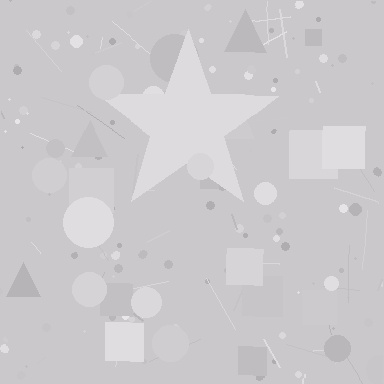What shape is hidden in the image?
A star is hidden in the image.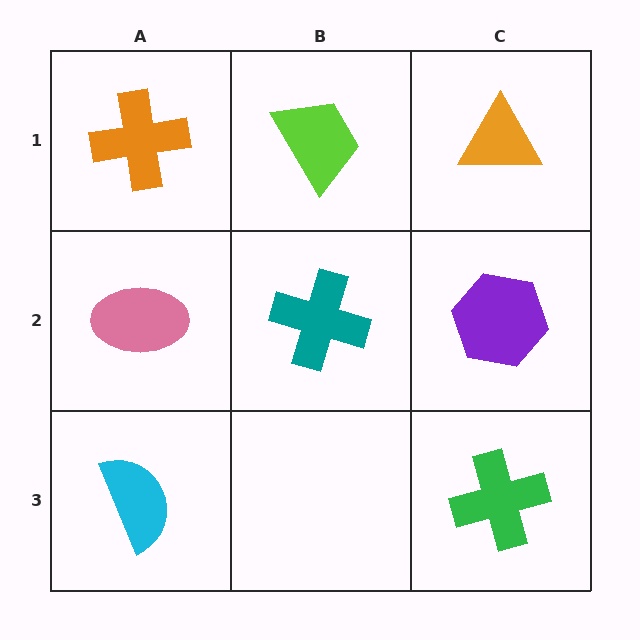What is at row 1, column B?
A lime trapezoid.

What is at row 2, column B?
A teal cross.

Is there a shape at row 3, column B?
No, that cell is empty.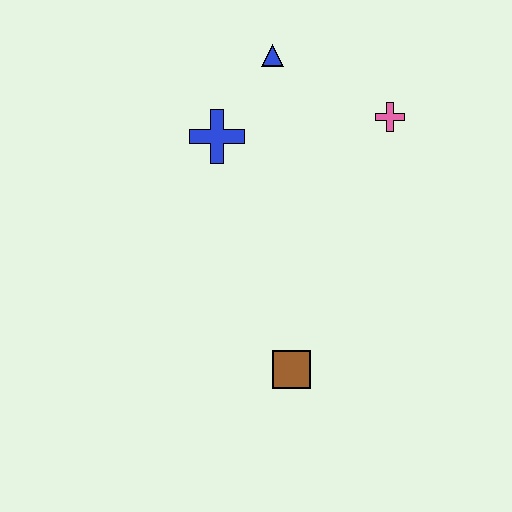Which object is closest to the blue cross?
The blue triangle is closest to the blue cross.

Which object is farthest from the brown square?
The blue triangle is farthest from the brown square.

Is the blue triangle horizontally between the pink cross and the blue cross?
Yes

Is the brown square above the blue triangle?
No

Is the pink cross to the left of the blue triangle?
No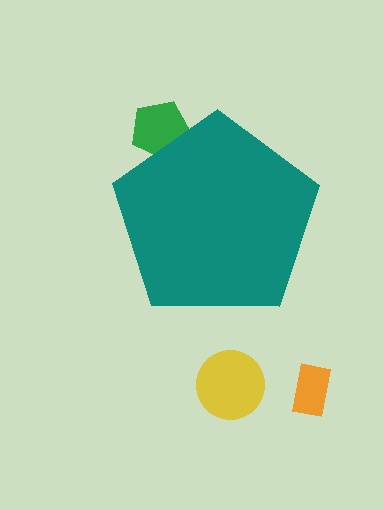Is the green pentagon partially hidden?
Yes, the green pentagon is partially hidden behind the teal pentagon.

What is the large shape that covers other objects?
A teal pentagon.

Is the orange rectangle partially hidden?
No, the orange rectangle is fully visible.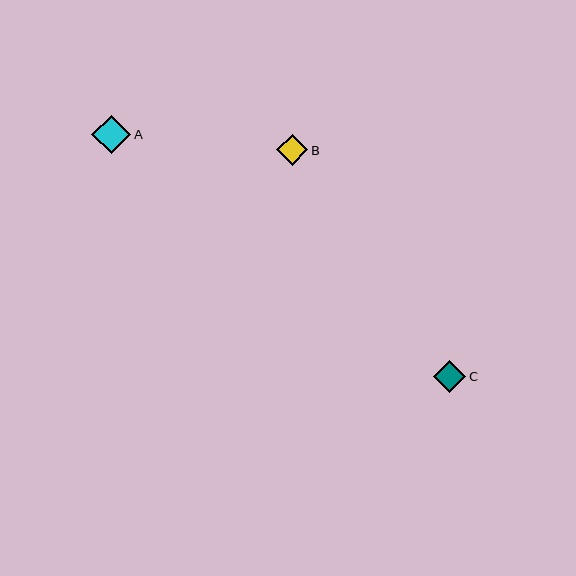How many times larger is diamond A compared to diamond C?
Diamond A is approximately 1.2 times the size of diamond C.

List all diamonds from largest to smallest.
From largest to smallest: A, C, B.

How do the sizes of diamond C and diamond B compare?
Diamond C and diamond B are approximately the same size.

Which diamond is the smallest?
Diamond B is the smallest with a size of approximately 31 pixels.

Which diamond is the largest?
Diamond A is the largest with a size of approximately 39 pixels.